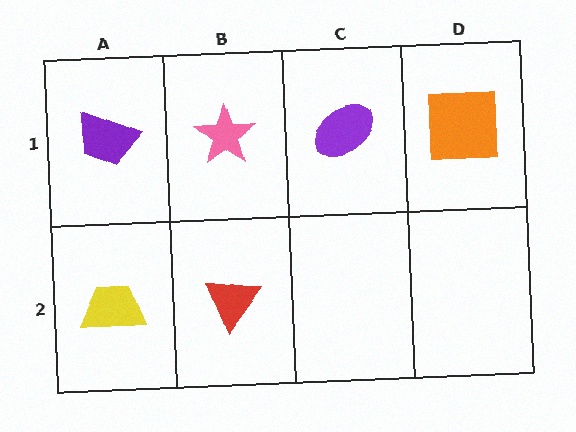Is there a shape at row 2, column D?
No, that cell is empty.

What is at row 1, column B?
A pink star.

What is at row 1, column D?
An orange square.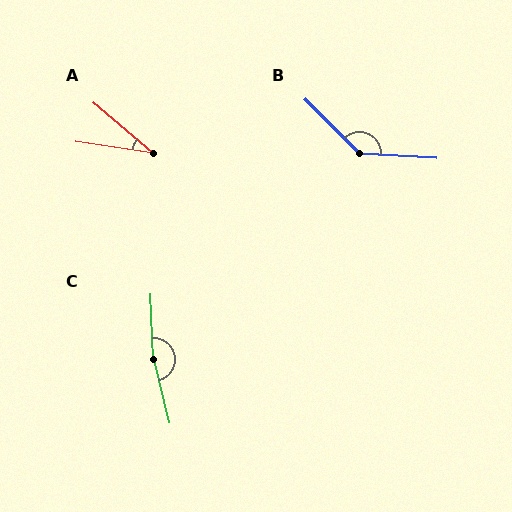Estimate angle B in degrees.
Approximately 138 degrees.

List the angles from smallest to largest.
A (32°), B (138°), C (168°).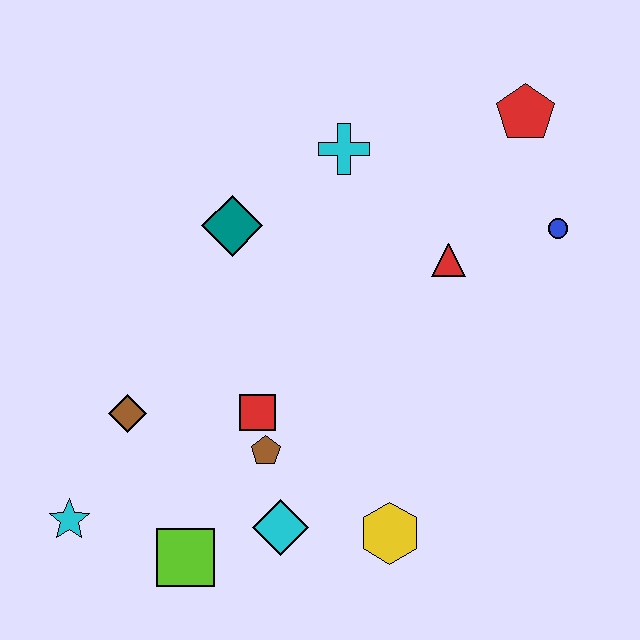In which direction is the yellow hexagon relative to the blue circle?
The yellow hexagon is below the blue circle.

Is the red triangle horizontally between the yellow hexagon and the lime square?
No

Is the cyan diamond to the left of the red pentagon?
Yes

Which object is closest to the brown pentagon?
The red square is closest to the brown pentagon.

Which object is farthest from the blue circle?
The cyan star is farthest from the blue circle.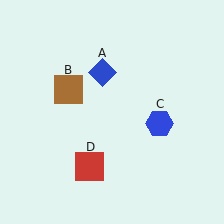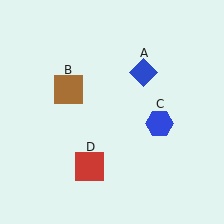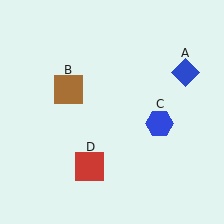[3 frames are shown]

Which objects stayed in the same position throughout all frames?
Brown square (object B) and blue hexagon (object C) and red square (object D) remained stationary.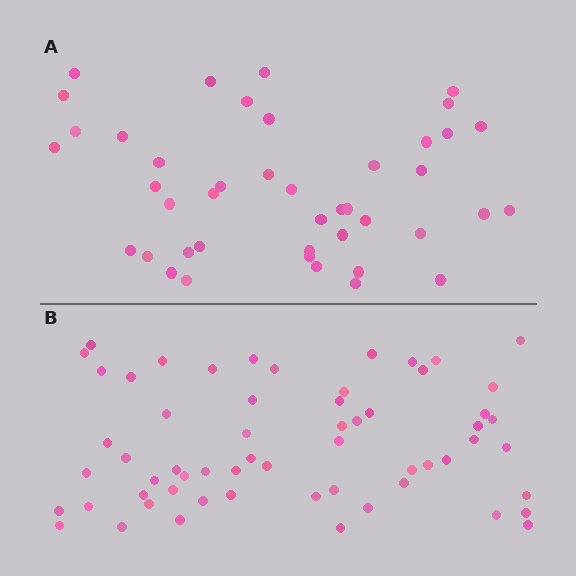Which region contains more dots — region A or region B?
Region B (the bottom region) has more dots.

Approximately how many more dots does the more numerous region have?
Region B has approximately 15 more dots than region A.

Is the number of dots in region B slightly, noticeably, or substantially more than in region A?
Region B has noticeably more, but not dramatically so. The ratio is roughly 1.4 to 1.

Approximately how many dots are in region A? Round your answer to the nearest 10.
About 40 dots. (The exact count is 43, which rounds to 40.)